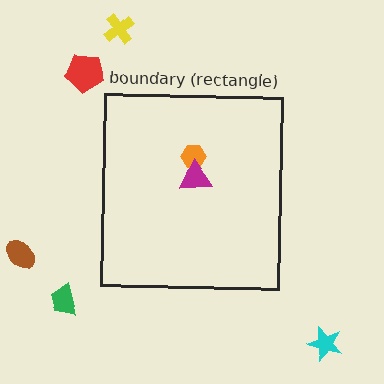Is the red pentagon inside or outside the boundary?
Outside.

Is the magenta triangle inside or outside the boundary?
Inside.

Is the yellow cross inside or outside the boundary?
Outside.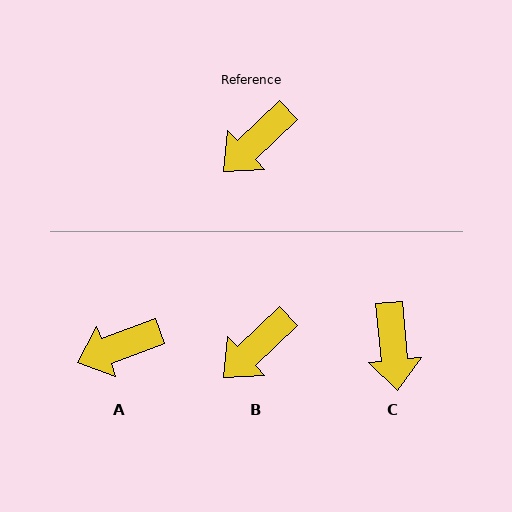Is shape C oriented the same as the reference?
No, it is off by about 52 degrees.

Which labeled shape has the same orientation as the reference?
B.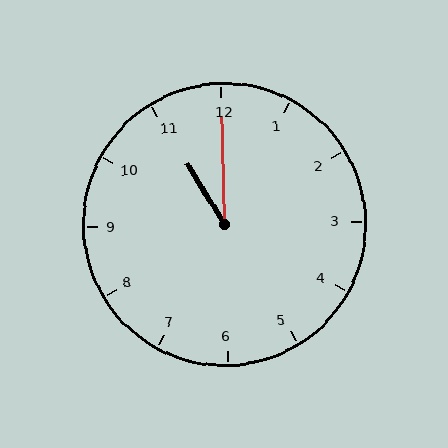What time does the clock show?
11:00.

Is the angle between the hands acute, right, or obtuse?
It is acute.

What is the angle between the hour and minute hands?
Approximately 30 degrees.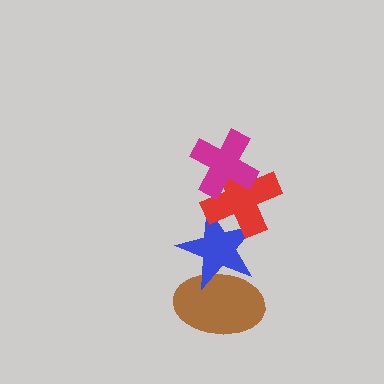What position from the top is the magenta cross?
The magenta cross is 1st from the top.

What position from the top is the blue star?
The blue star is 3rd from the top.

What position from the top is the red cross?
The red cross is 2nd from the top.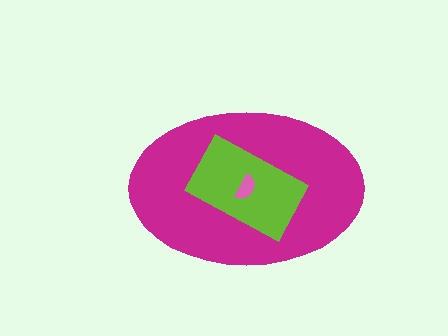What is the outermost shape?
The magenta ellipse.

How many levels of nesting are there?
3.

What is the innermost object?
The pink semicircle.